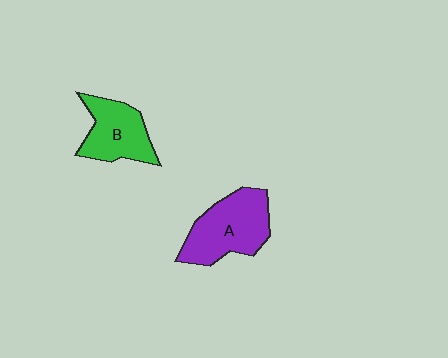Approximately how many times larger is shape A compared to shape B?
Approximately 1.3 times.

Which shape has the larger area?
Shape A (purple).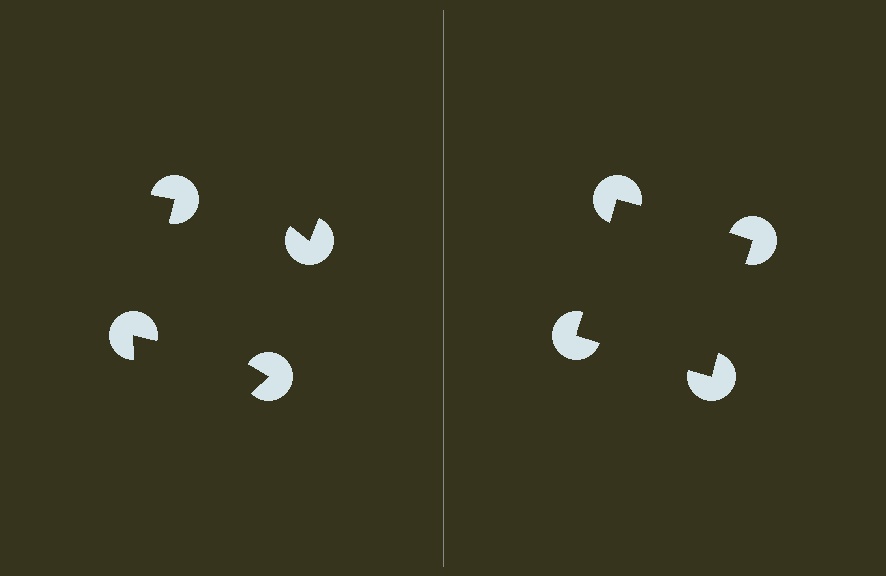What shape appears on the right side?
An illusory square.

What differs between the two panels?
The pac-man discs are positioned identically on both sides; only the wedge orientations differ. On the right they align to a square; on the left they are misaligned.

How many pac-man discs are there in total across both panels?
8 — 4 on each side.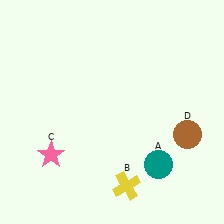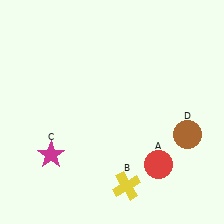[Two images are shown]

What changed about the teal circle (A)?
In Image 1, A is teal. In Image 2, it changed to red.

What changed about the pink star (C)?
In Image 1, C is pink. In Image 2, it changed to magenta.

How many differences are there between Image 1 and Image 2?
There are 2 differences between the two images.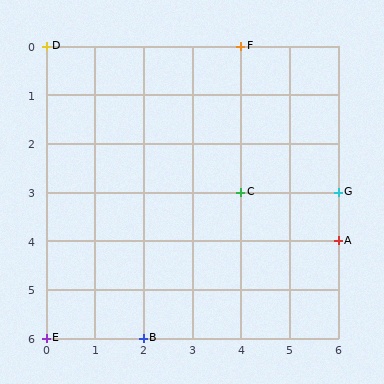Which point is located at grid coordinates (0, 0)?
Point D is at (0, 0).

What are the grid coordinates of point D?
Point D is at grid coordinates (0, 0).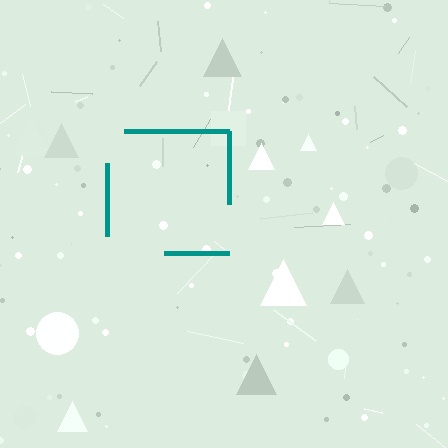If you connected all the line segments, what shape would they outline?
They would outline a square.